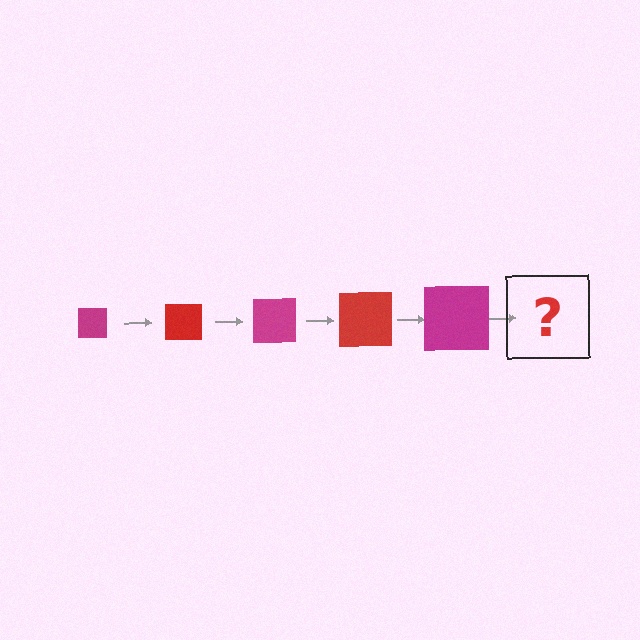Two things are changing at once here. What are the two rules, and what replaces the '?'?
The two rules are that the square grows larger each step and the color cycles through magenta and red. The '?' should be a red square, larger than the previous one.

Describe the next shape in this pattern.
It should be a red square, larger than the previous one.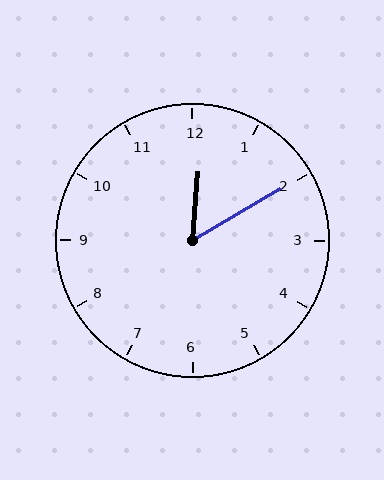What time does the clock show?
12:10.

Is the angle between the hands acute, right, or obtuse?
It is acute.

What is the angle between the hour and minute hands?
Approximately 55 degrees.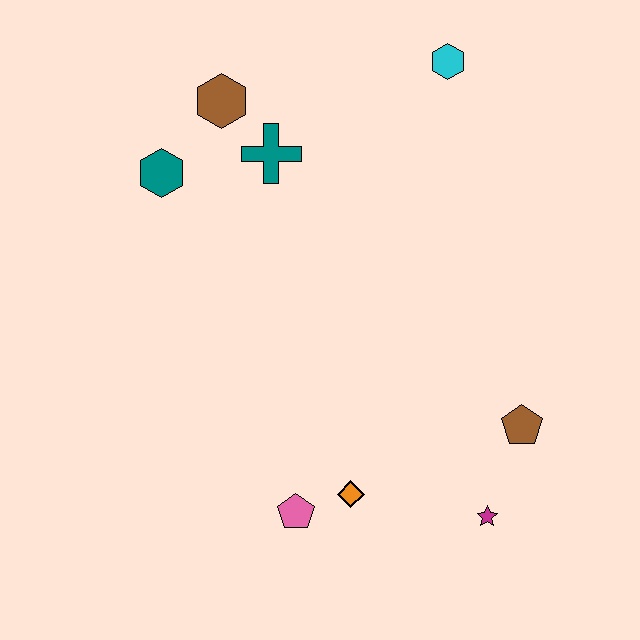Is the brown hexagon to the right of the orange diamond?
No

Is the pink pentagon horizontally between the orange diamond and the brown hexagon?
Yes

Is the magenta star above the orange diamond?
No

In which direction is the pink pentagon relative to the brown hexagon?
The pink pentagon is below the brown hexagon.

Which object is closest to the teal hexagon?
The brown hexagon is closest to the teal hexagon.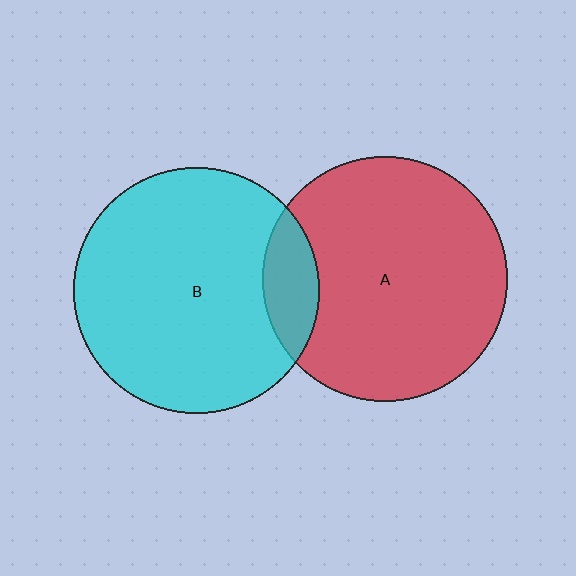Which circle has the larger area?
Circle B (cyan).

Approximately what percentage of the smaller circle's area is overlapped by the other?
Approximately 15%.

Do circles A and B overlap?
Yes.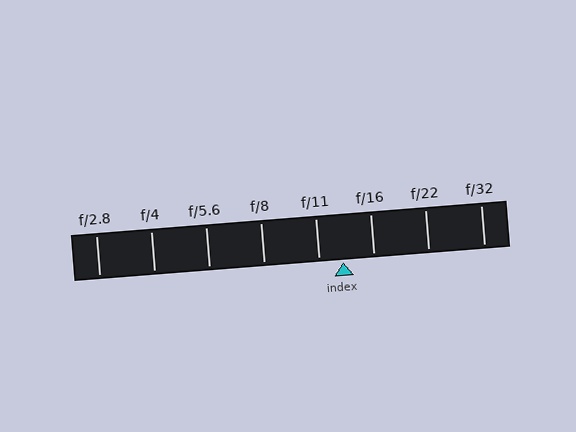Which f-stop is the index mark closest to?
The index mark is closest to f/11.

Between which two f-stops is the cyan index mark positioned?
The index mark is between f/11 and f/16.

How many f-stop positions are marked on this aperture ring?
There are 8 f-stop positions marked.